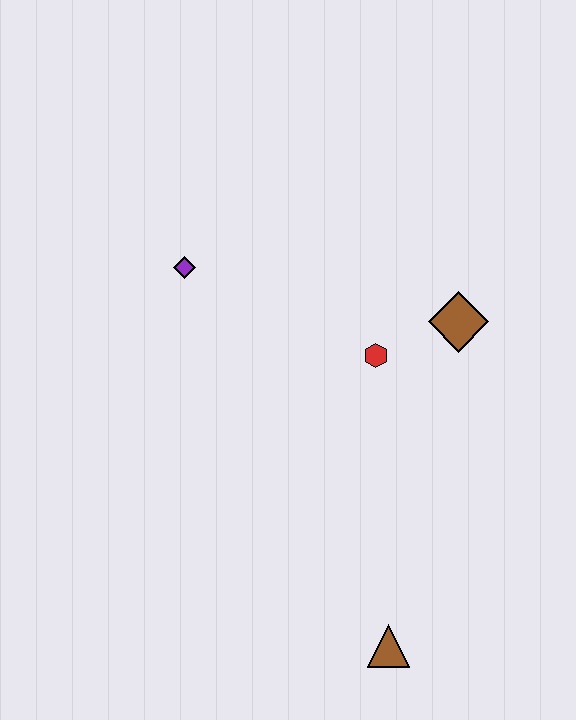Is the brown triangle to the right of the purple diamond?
Yes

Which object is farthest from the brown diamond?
The brown triangle is farthest from the brown diamond.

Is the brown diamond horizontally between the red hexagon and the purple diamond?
No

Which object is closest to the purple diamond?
The red hexagon is closest to the purple diamond.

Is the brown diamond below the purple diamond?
Yes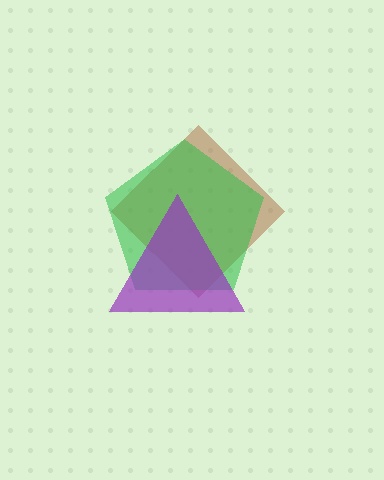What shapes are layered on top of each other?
The layered shapes are: a brown diamond, a green pentagon, a purple triangle.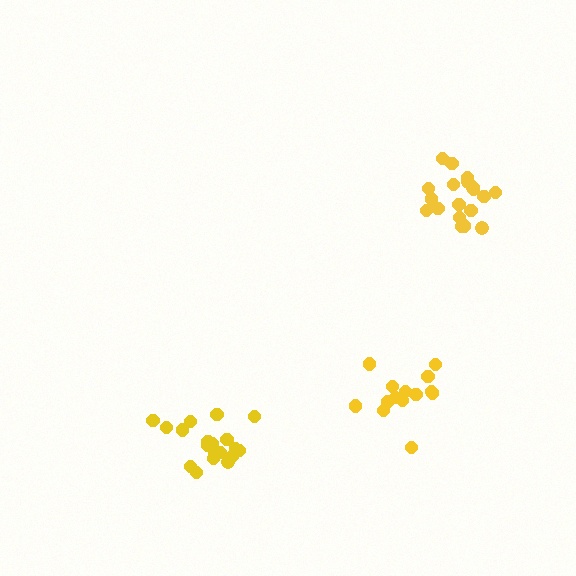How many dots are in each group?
Group 1: 14 dots, Group 2: 19 dots, Group 3: 19 dots (52 total).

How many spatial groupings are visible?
There are 3 spatial groupings.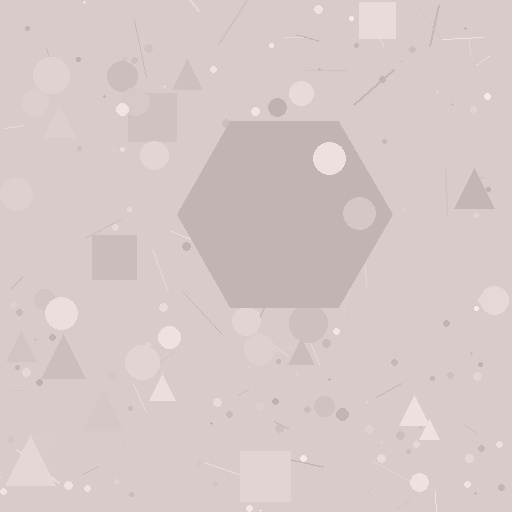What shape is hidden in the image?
A hexagon is hidden in the image.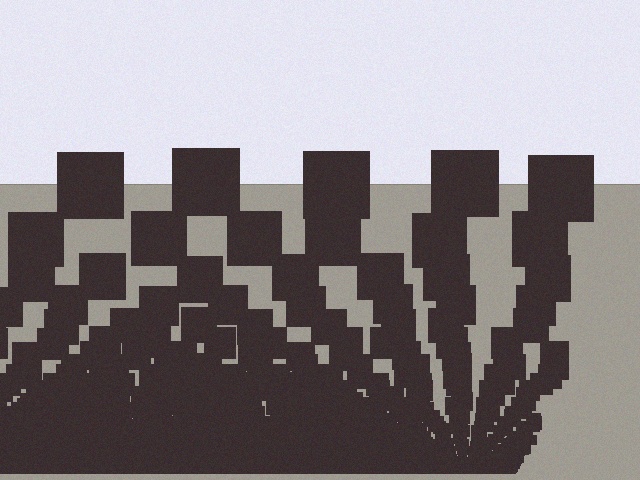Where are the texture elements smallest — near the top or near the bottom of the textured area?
Near the bottom.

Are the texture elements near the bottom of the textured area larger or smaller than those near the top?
Smaller. The gradient is inverted — elements near the bottom are smaller and denser.